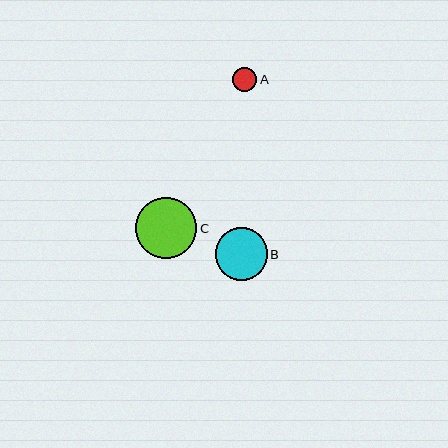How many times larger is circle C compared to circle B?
Circle C is approximately 1.2 times the size of circle B.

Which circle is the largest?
Circle C is the largest with a size of approximately 61 pixels.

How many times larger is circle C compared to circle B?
Circle C is approximately 1.2 times the size of circle B.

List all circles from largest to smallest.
From largest to smallest: C, B, A.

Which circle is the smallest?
Circle A is the smallest with a size of approximately 24 pixels.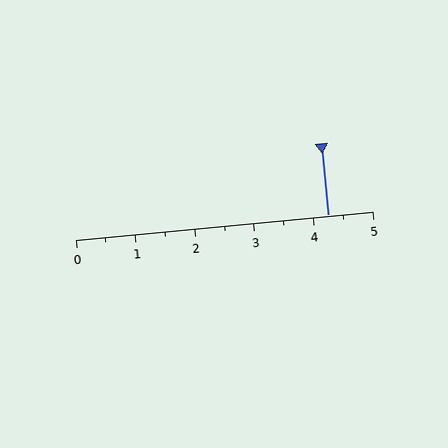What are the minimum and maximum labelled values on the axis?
The axis runs from 0 to 5.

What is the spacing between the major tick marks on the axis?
The major ticks are spaced 1 apart.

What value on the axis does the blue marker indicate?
The marker indicates approximately 4.2.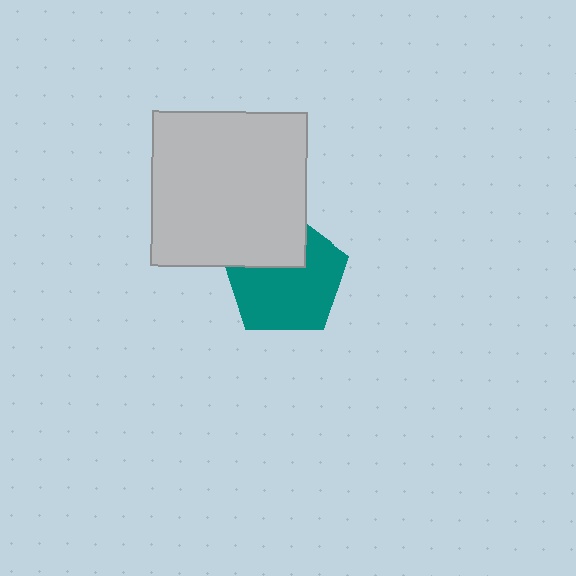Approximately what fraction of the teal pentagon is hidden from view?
Roughly 31% of the teal pentagon is hidden behind the light gray square.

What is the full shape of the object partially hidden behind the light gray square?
The partially hidden object is a teal pentagon.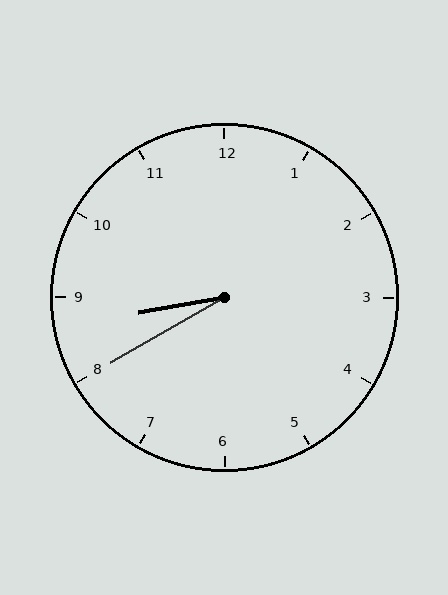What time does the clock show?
8:40.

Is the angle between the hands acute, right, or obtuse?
It is acute.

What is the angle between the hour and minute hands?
Approximately 20 degrees.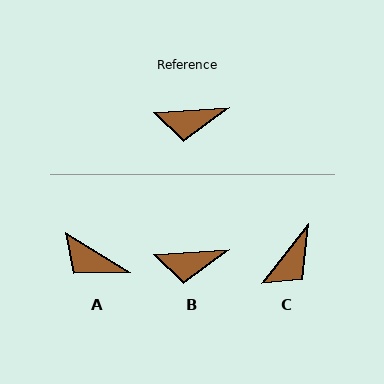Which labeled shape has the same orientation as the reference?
B.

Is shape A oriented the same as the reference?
No, it is off by about 35 degrees.